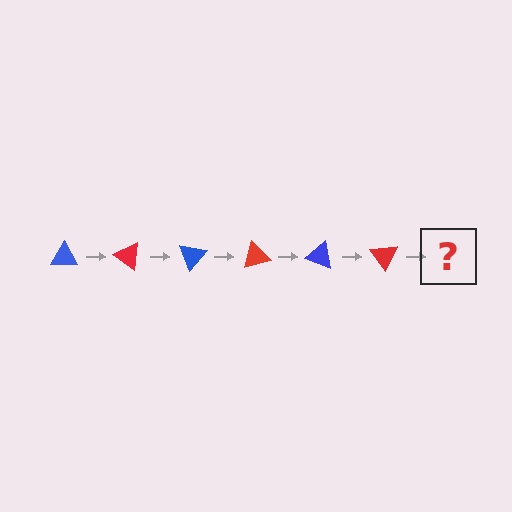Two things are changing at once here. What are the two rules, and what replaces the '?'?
The two rules are that it rotates 35 degrees each step and the color cycles through blue and red. The '?' should be a blue triangle, rotated 210 degrees from the start.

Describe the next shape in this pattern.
It should be a blue triangle, rotated 210 degrees from the start.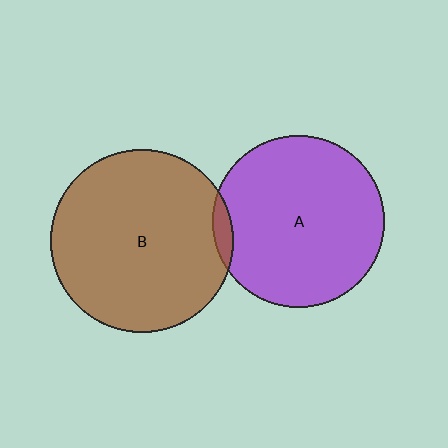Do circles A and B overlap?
Yes.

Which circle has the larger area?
Circle B (brown).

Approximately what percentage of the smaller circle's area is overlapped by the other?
Approximately 5%.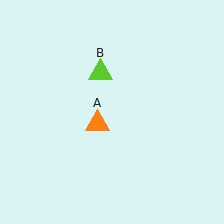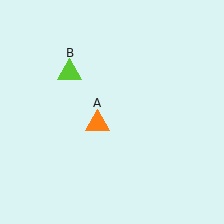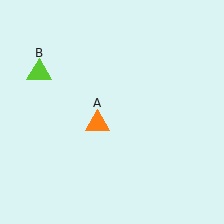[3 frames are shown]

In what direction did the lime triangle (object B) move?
The lime triangle (object B) moved left.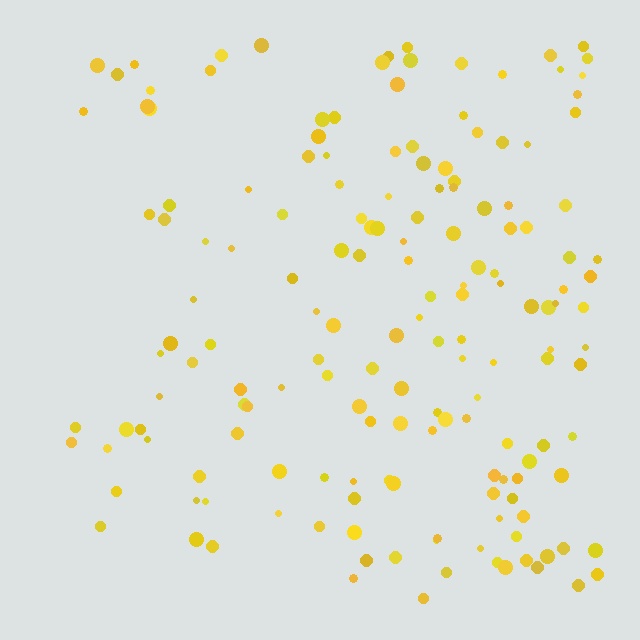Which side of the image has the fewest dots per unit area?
The left.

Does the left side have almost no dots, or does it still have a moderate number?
Still a moderate number, just noticeably fewer than the right.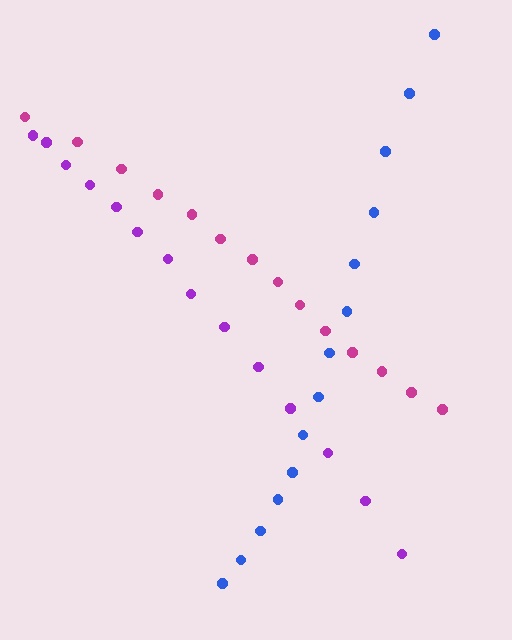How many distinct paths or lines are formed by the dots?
There are 3 distinct paths.